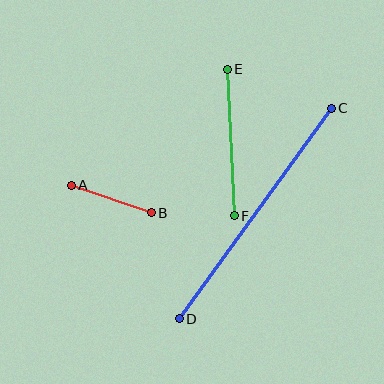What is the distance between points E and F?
The distance is approximately 147 pixels.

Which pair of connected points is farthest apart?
Points C and D are farthest apart.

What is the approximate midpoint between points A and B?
The midpoint is at approximately (111, 199) pixels.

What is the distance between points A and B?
The distance is approximately 85 pixels.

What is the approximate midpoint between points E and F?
The midpoint is at approximately (231, 143) pixels.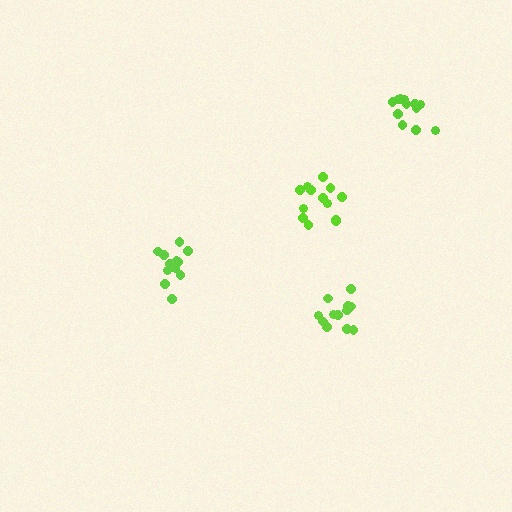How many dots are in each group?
Group 1: 12 dots, Group 2: 12 dots, Group 3: 13 dots, Group 4: 12 dots (49 total).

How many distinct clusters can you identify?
There are 4 distinct clusters.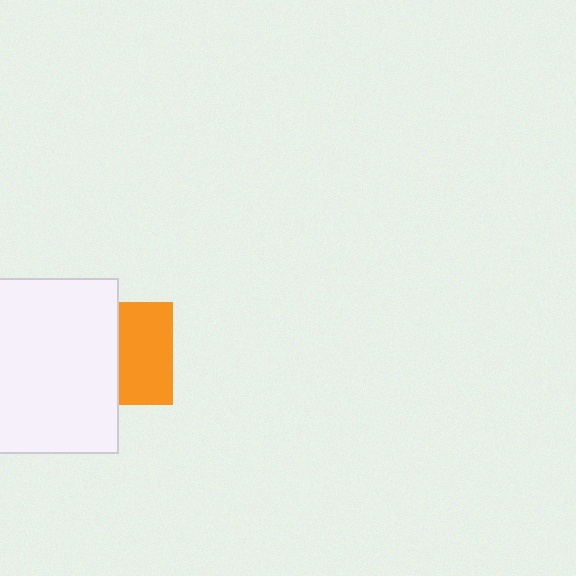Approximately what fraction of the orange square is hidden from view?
Roughly 48% of the orange square is hidden behind the white rectangle.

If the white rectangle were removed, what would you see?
You would see the complete orange square.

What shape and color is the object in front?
The object in front is a white rectangle.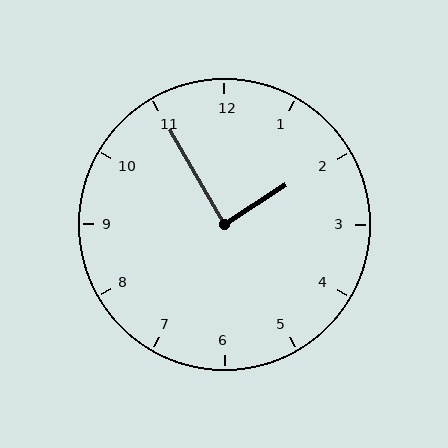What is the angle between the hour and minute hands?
Approximately 88 degrees.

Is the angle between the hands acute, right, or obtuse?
It is right.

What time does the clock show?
1:55.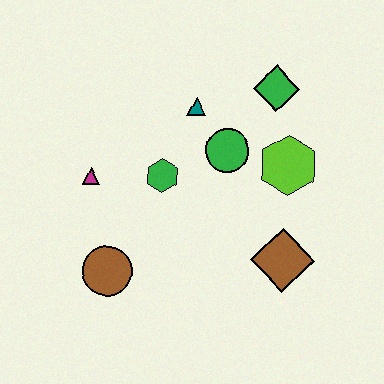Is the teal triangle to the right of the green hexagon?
Yes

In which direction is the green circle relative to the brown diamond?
The green circle is above the brown diamond.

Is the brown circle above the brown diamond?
No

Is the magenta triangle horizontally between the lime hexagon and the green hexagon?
No